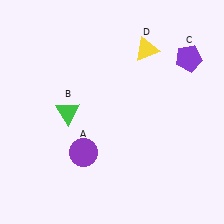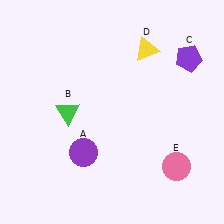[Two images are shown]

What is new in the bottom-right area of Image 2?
A pink circle (E) was added in the bottom-right area of Image 2.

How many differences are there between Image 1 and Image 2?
There is 1 difference between the two images.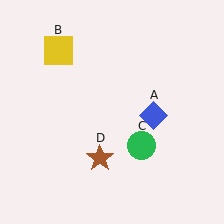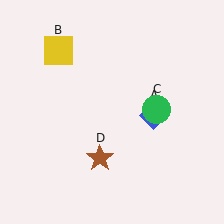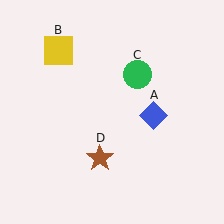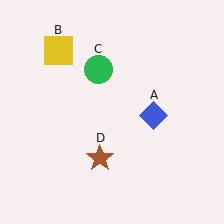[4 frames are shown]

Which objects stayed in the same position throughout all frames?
Blue diamond (object A) and yellow square (object B) and brown star (object D) remained stationary.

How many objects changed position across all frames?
1 object changed position: green circle (object C).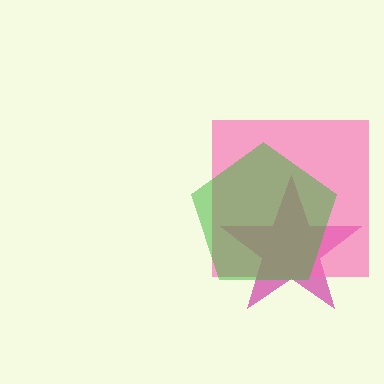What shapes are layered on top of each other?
The layered shapes are: a magenta star, a pink square, a green pentagon.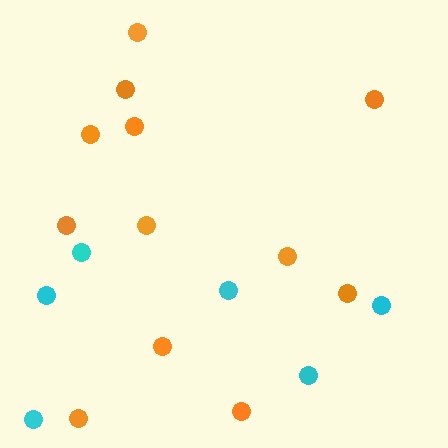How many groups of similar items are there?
There are 2 groups: one group of cyan circles (6) and one group of orange circles (12).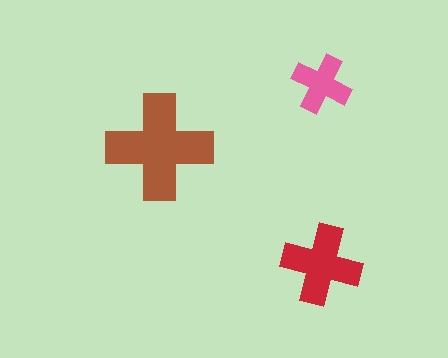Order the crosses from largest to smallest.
the brown one, the red one, the pink one.